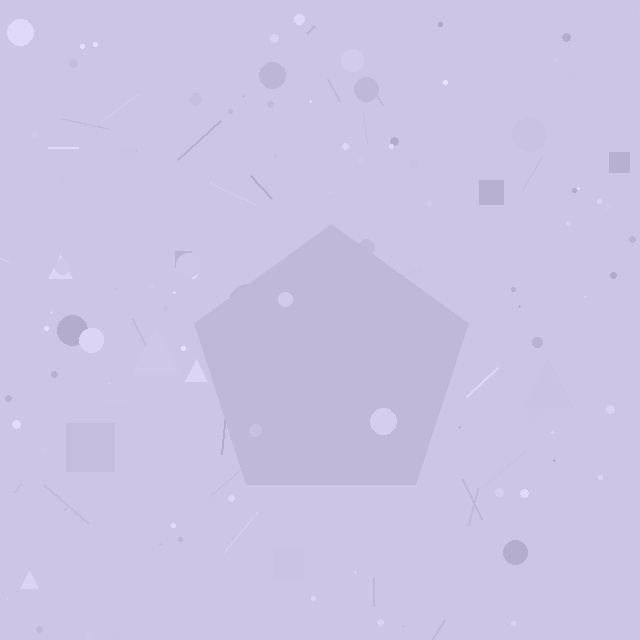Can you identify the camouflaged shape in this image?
The camouflaged shape is a pentagon.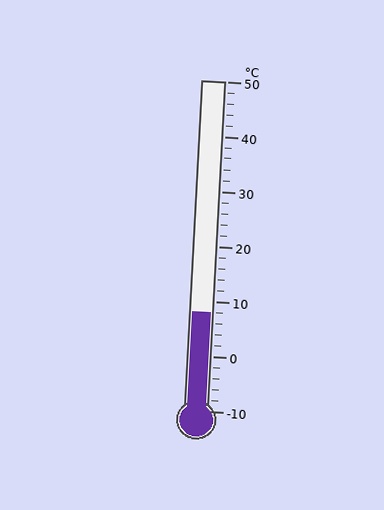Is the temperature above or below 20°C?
The temperature is below 20°C.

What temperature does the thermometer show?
The thermometer shows approximately 8°C.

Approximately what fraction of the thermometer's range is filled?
The thermometer is filled to approximately 30% of its range.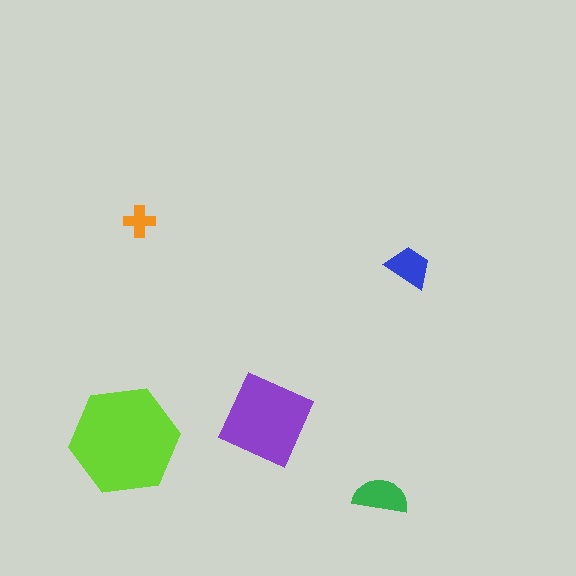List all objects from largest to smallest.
The lime hexagon, the purple square, the green semicircle, the blue trapezoid, the orange cross.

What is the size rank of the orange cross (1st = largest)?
5th.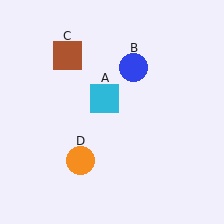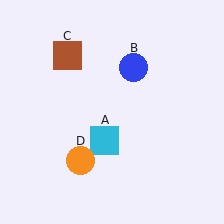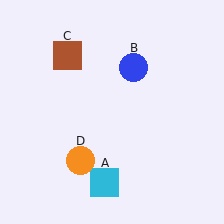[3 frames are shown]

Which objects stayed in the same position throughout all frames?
Blue circle (object B) and brown square (object C) and orange circle (object D) remained stationary.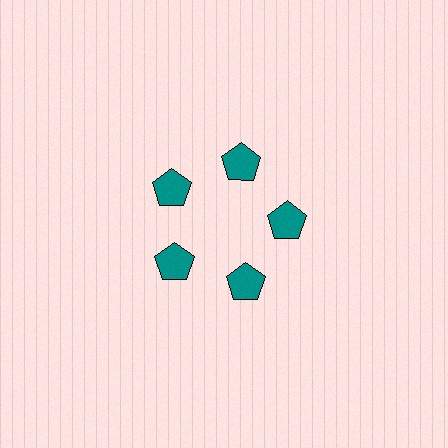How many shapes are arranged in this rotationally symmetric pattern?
There are 5 shapes, arranged in 5 groups of 1.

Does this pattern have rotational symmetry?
Yes, this pattern has 5-fold rotational symmetry. It looks the same after rotating 72 degrees around the center.